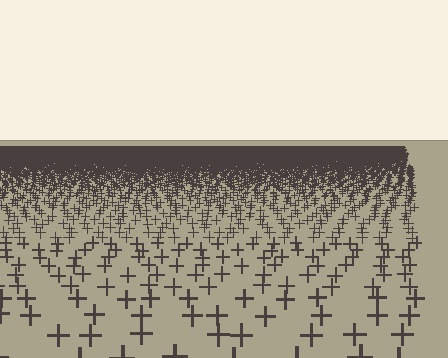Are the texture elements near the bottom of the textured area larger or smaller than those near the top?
Larger. Near the bottom, elements are closer to the viewer and appear at a bigger on-screen size.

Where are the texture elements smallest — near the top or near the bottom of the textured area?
Near the top.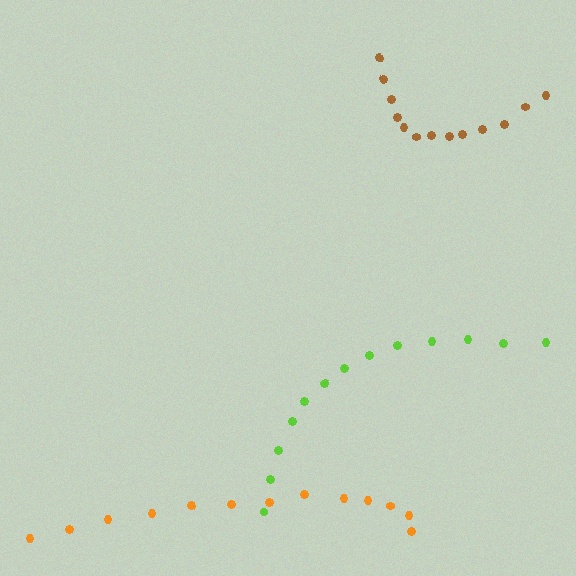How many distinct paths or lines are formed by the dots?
There are 3 distinct paths.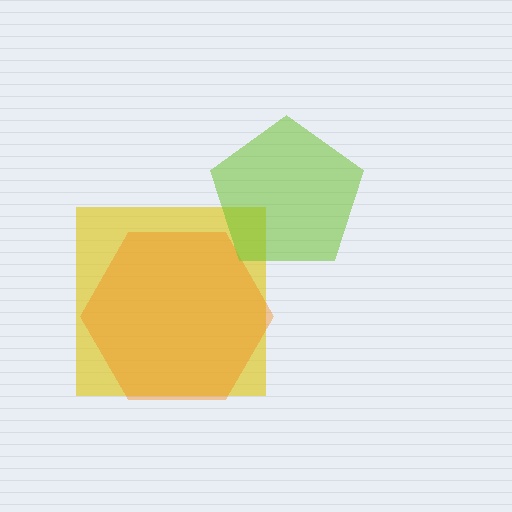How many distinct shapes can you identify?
There are 3 distinct shapes: a yellow square, an orange hexagon, a lime pentagon.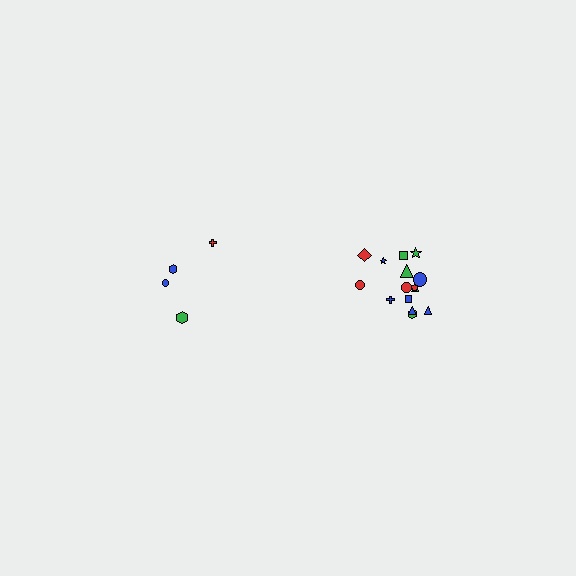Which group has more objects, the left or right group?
The right group.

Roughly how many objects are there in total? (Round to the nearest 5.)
Roughly 20 objects in total.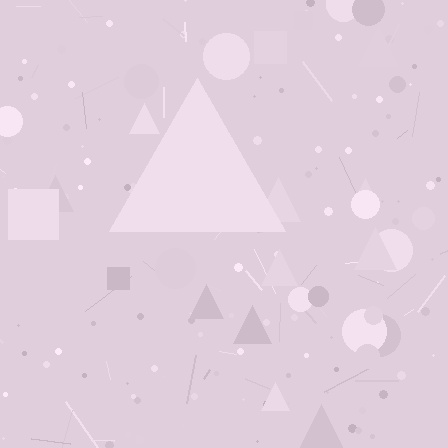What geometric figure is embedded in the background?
A triangle is embedded in the background.